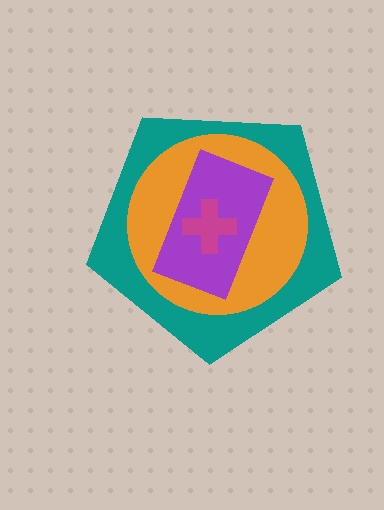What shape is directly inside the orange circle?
The purple rectangle.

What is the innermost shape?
The magenta cross.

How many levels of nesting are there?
4.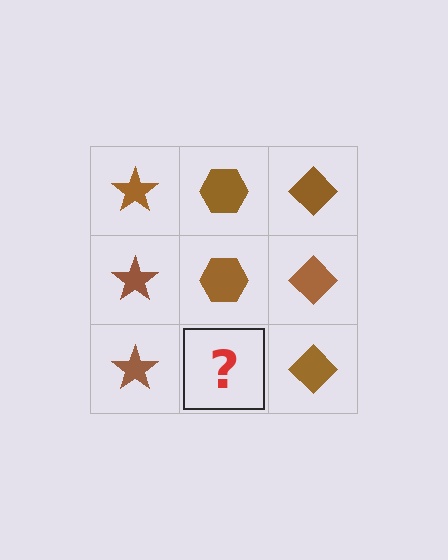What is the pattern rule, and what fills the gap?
The rule is that each column has a consistent shape. The gap should be filled with a brown hexagon.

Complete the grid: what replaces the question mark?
The question mark should be replaced with a brown hexagon.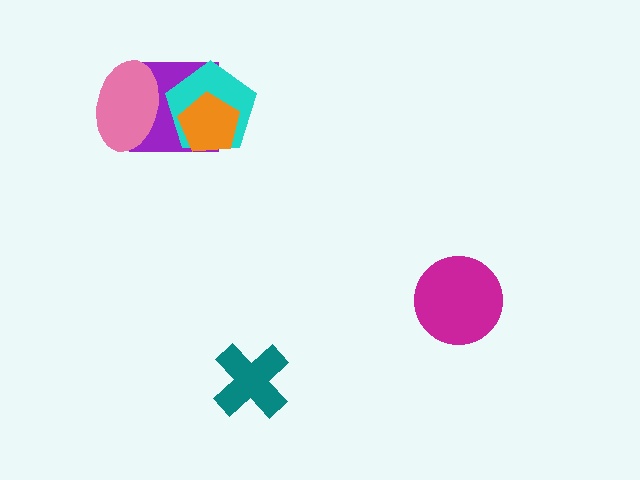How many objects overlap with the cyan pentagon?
3 objects overlap with the cyan pentagon.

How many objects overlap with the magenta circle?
0 objects overlap with the magenta circle.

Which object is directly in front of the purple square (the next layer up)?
The cyan pentagon is directly in front of the purple square.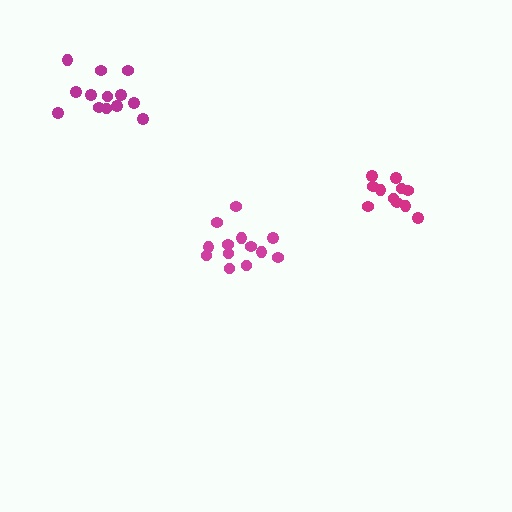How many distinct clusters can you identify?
There are 3 distinct clusters.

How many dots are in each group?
Group 1: 13 dots, Group 2: 11 dots, Group 3: 13 dots (37 total).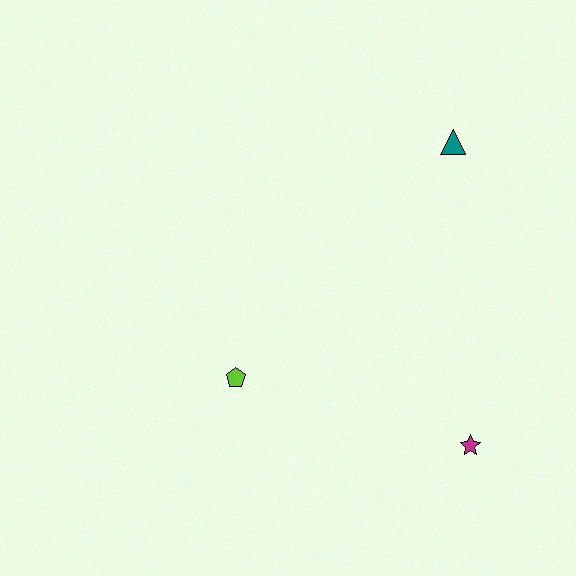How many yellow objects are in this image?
There are no yellow objects.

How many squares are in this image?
There are no squares.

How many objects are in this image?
There are 3 objects.